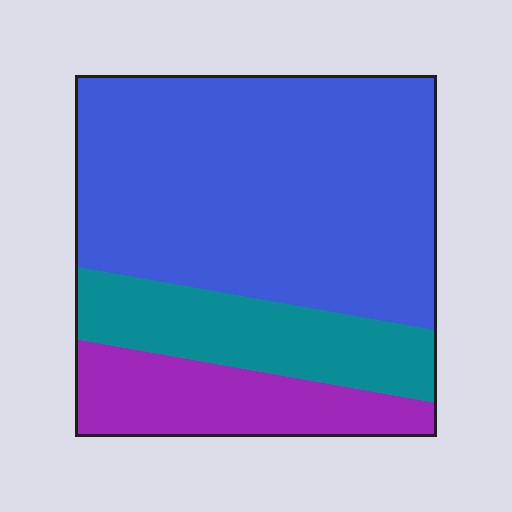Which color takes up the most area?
Blue, at roughly 60%.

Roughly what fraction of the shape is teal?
Teal takes up about one fifth (1/5) of the shape.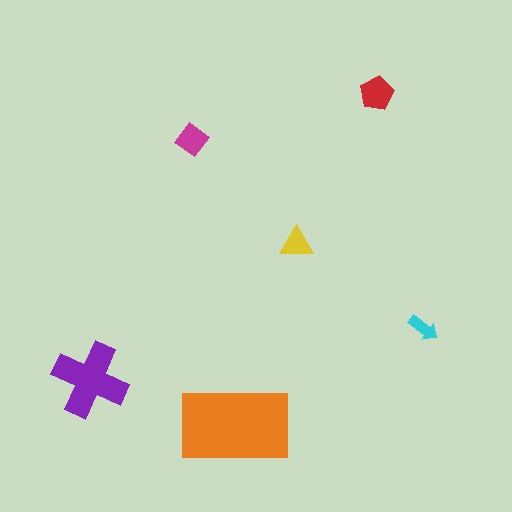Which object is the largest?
The orange rectangle.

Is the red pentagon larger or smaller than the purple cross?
Smaller.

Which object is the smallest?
The cyan arrow.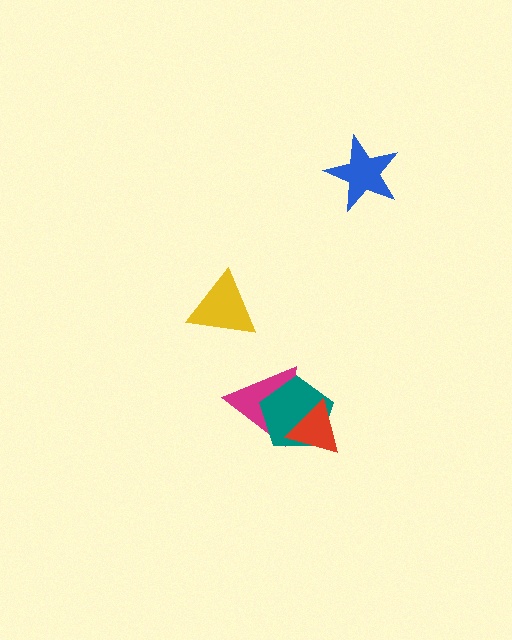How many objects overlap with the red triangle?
2 objects overlap with the red triangle.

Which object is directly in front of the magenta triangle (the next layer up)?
The teal pentagon is directly in front of the magenta triangle.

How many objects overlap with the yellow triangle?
0 objects overlap with the yellow triangle.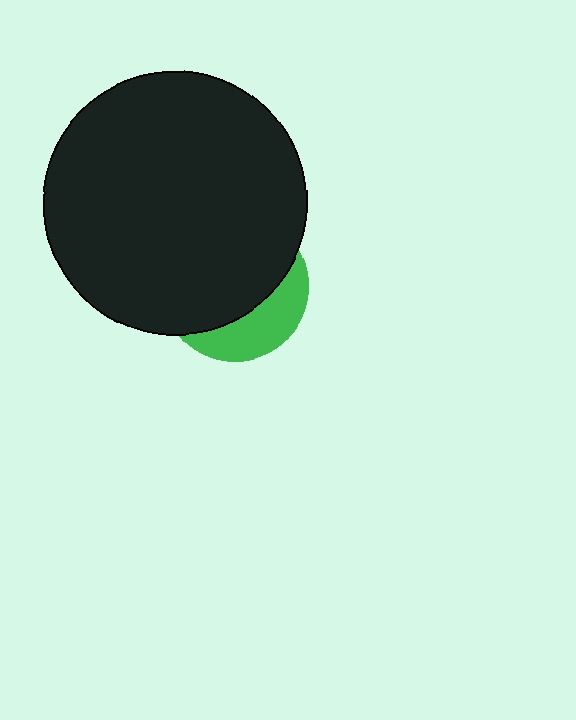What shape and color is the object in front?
The object in front is a black circle.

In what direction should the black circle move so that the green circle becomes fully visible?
The black circle should move up. That is the shortest direction to clear the overlap and leave the green circle fully visible.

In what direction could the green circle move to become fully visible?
The green circle could move down. That would shift it out from behind the black circle entirely.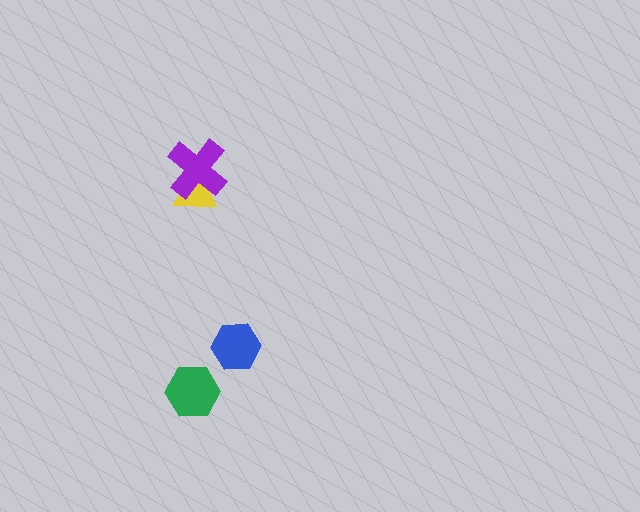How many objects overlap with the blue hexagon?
0 objects overlap with the blue hexagon.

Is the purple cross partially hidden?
No, no other shape covers it.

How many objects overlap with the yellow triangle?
1 object overlaps with the yellow triangle.